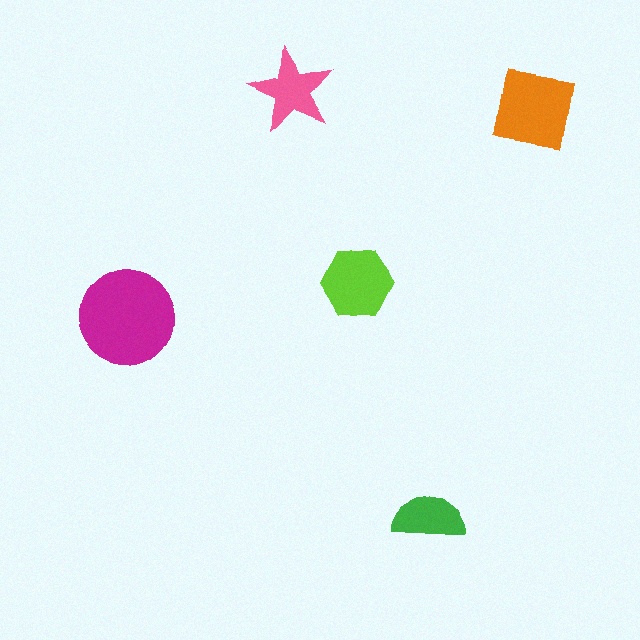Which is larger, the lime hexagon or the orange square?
The orange square.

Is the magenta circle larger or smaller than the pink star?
Larger.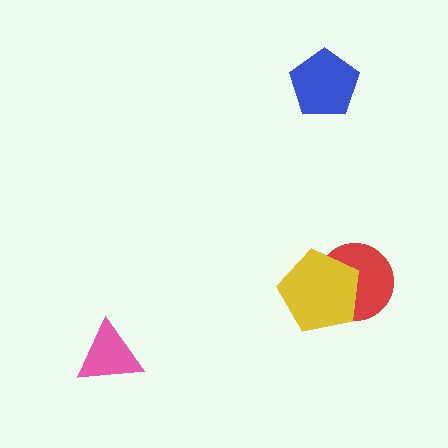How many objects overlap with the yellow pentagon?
1 object overlaps with the yellow pentagon.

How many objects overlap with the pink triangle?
0 objects overlap with the pink triangle.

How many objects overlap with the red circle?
1 object overlaps with the red circle.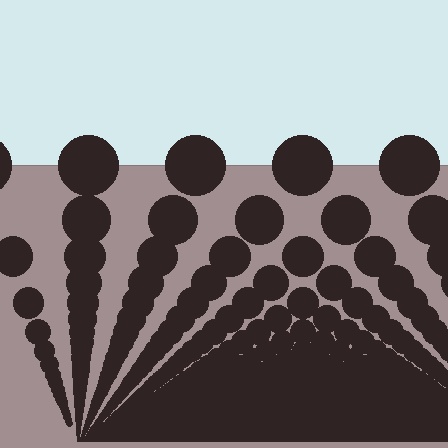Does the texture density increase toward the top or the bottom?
Density increases toward the bottom.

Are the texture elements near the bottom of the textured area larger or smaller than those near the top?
Smaller. The gradient is inverted — elements near the bottom are smaller and denser.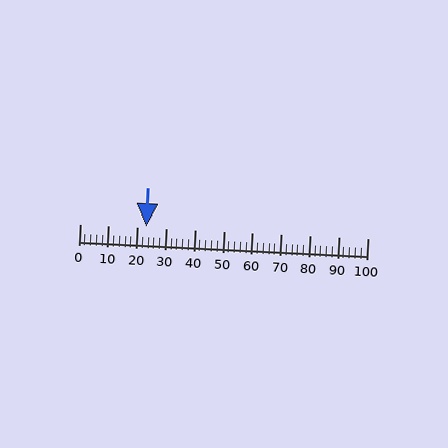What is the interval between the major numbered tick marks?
The major tick marks are spaced 10 units apart.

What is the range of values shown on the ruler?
The ruler shows values from 0 to 100.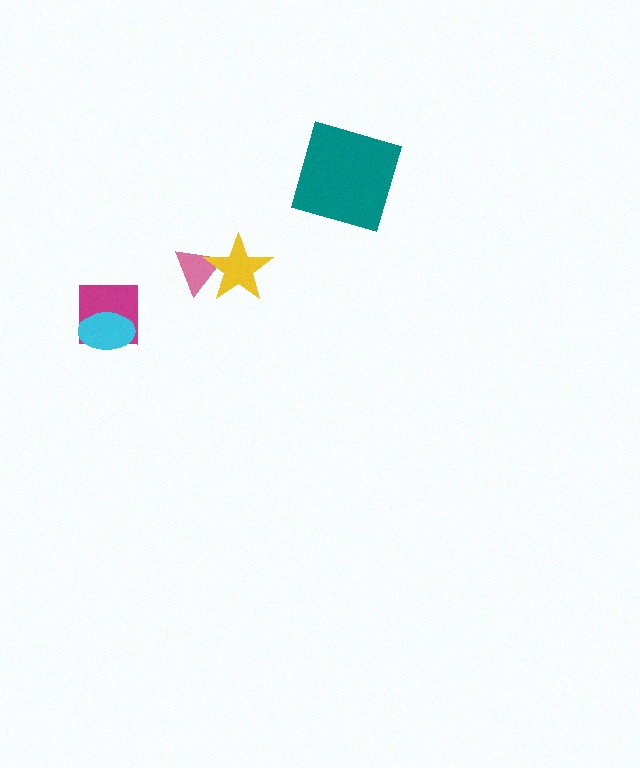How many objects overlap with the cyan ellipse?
1 object overlaps with the cyan ellipse.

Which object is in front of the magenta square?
The cyan ellipse is in front of the magenta square.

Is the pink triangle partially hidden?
Yes, it is partially covered by another shape.